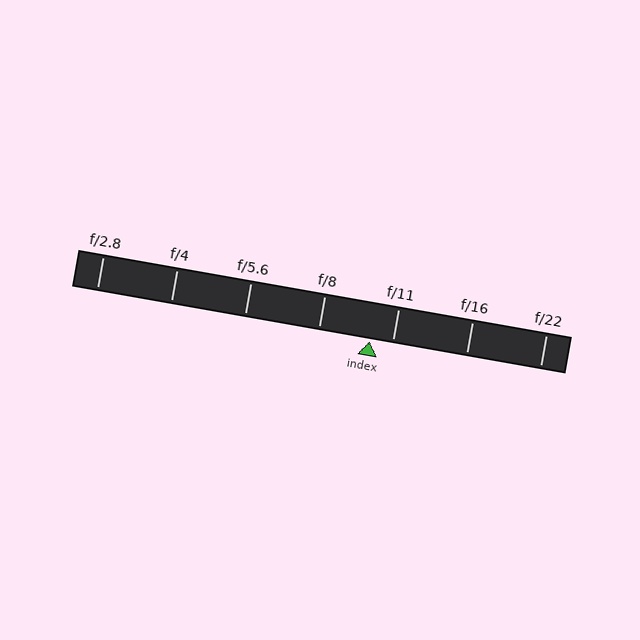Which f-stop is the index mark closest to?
The index mark is closest to f/11.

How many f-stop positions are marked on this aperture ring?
There are 7 f-stop positions marked.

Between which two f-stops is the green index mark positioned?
The index mark is between f/8 and f/11.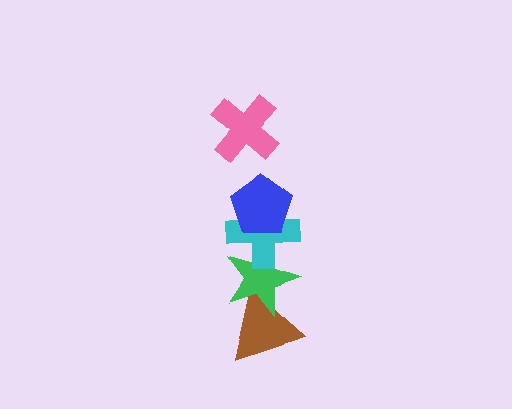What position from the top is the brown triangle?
The brown triangle is 5th from the top.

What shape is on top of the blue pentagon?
The pink cross is on top of the blue pentagon.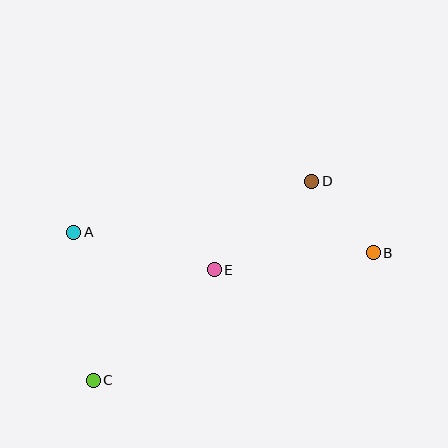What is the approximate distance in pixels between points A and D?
The distance between A and D is approximately 244 pixels.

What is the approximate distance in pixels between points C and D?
The distance between C and D is approximately 295 pixels.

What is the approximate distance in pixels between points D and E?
The distance between D and E is approximately 131 pixels.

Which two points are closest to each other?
Points B and D are closest to each other.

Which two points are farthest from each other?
Points B and C are farthest from each other.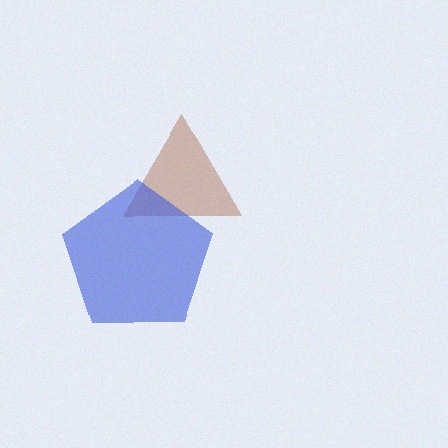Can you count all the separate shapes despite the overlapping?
Yes, there are 2 separate shapes.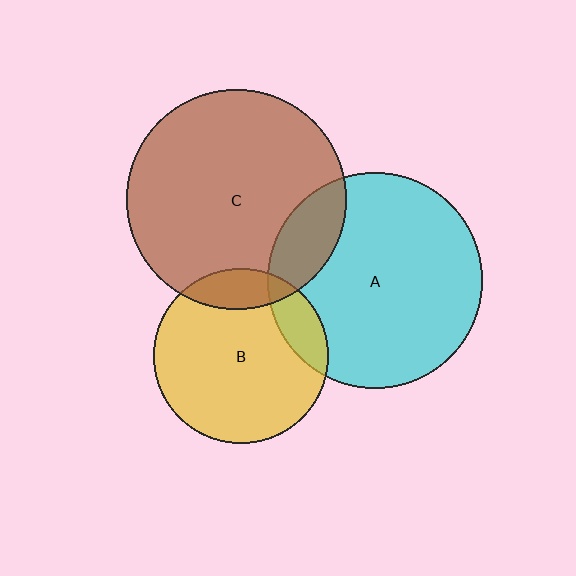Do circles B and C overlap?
Yes.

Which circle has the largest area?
Circle C (brown).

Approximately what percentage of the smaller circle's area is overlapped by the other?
Approximately 15%.